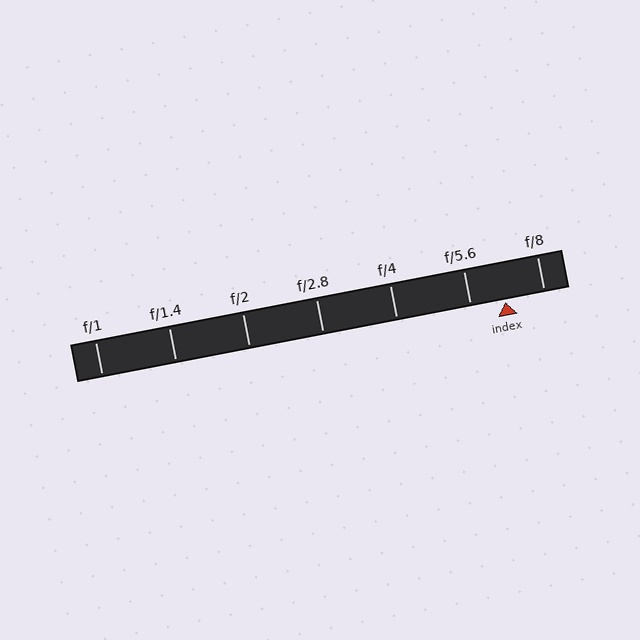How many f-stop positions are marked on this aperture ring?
There are 7 f-stop positions marked.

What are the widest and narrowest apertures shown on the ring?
The widest aperture shown is f/1 and the narrowest is f/8.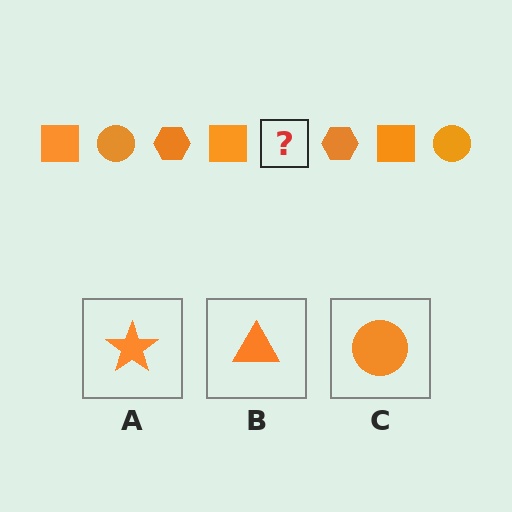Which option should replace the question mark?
Option C.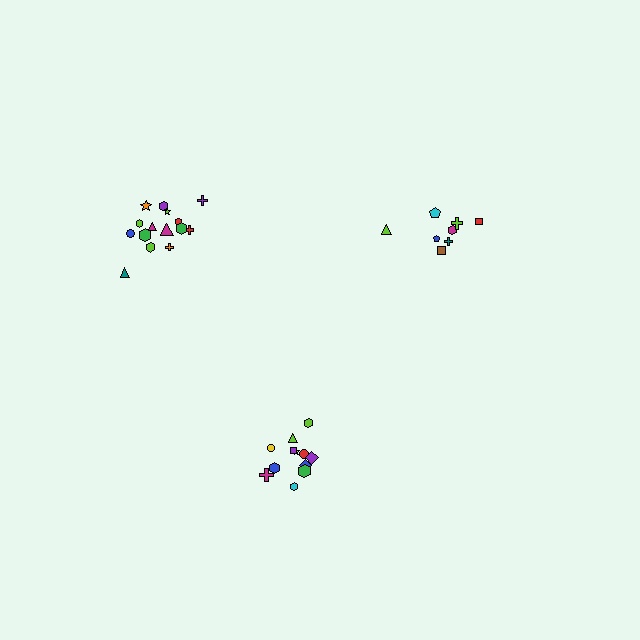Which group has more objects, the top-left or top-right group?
The top-left group.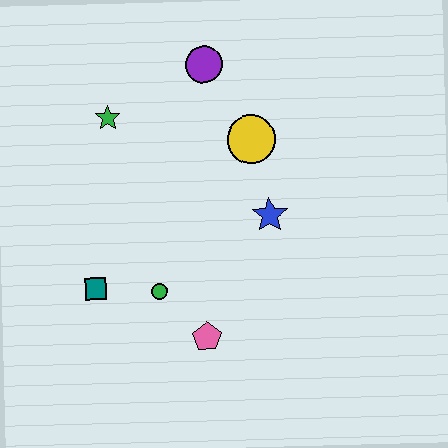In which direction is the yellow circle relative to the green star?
The yellow circle is to the right of the green star.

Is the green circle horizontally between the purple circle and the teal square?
Yes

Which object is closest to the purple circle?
The yellow circle is closest to the purple circle.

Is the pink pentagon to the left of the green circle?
No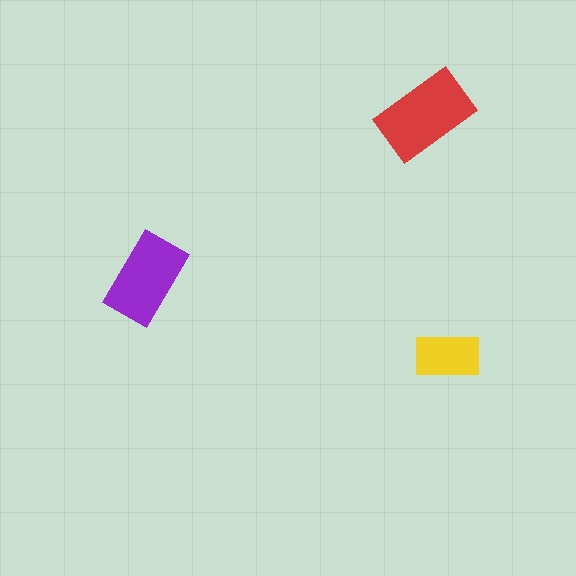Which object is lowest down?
The yellow rectangle is bottommost.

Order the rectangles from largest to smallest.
the red one, the purple one, the yellow one.